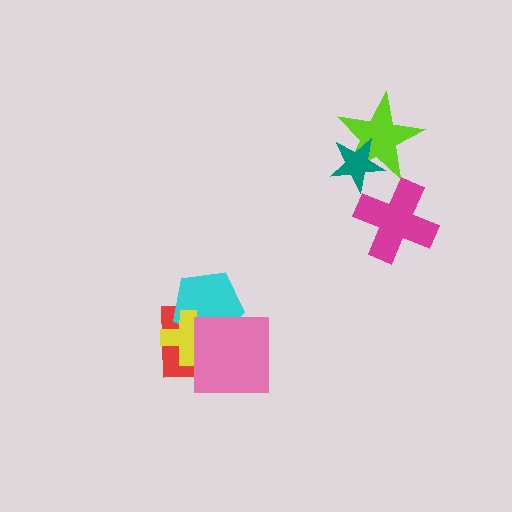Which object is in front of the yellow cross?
The pink square is in front of the yellow cross.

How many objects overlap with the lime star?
1 object overlaps with the lime star.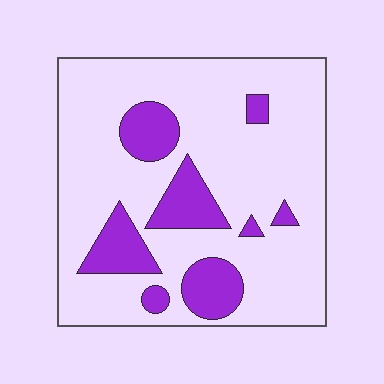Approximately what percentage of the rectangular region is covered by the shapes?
Approximately 20%.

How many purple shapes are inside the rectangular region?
8.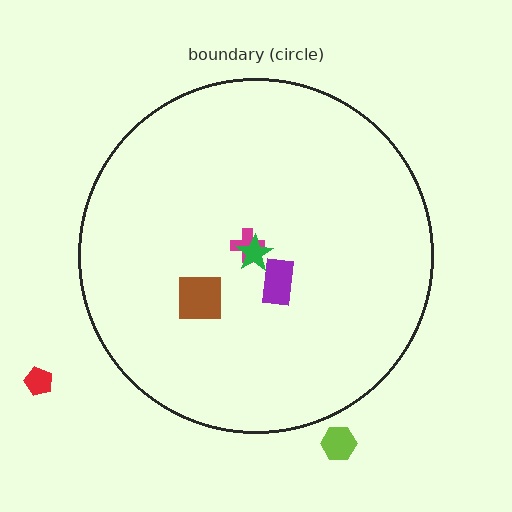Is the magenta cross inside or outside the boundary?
Inside.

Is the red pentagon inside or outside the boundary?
Outside.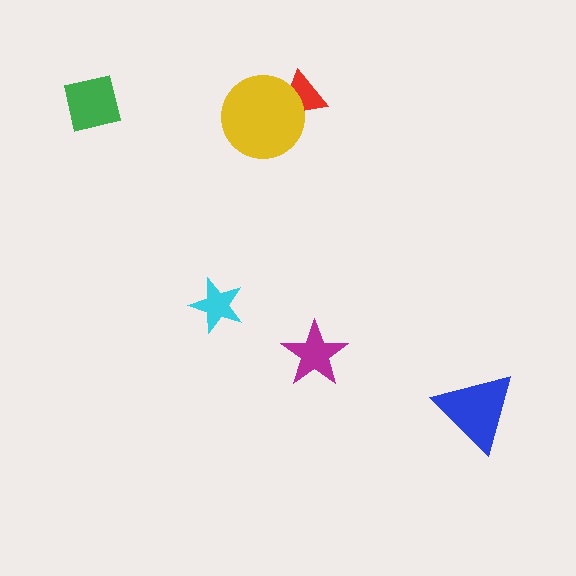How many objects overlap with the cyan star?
0 objects overlap with the cyan star.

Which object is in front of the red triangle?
The yellow circle is in front of the red triangle.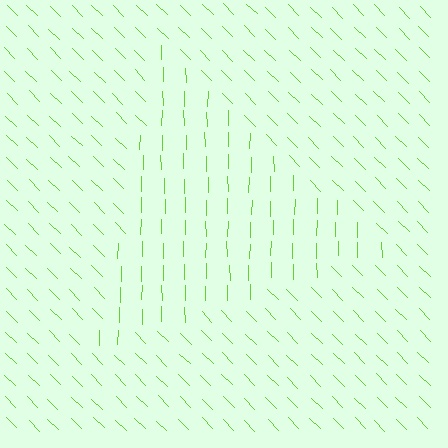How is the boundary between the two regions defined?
The boundary is defined purely by a change in line orientation (approximately 45 degrees difference). All lines are the same color and thickness.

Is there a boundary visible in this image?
Yes, there is a texture boundary formed by a change in line orientation.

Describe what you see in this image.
The image is filled with small lime line segments. A triangle region in the image has lines oriented differently from the surrounding lines, creating a visible texture boundary.